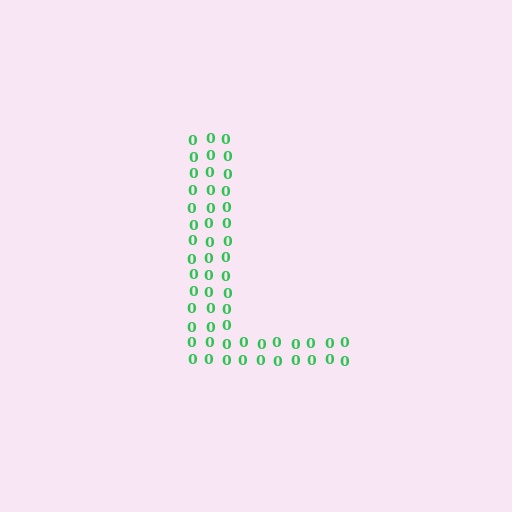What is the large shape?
The large shape is the letter L.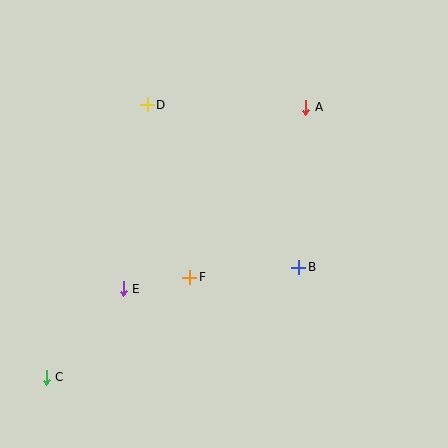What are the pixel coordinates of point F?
Point F is at (190, 277).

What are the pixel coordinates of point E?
Point E is at (123, 289).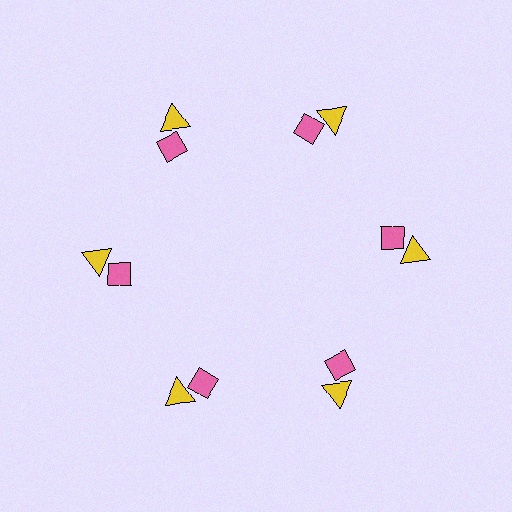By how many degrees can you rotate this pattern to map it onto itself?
The pattern maps onto itself every 60 degrees of rotation.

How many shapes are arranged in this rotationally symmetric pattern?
There are 12 shapes, arranged in 6 groups of 2.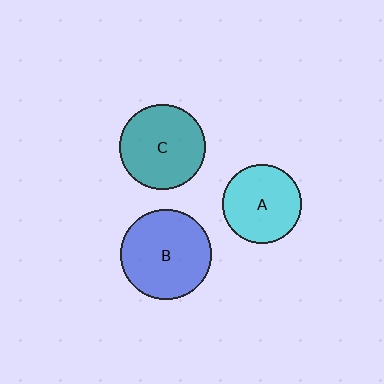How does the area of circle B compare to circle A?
Approximately 1.3 times.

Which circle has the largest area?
Circle B (blue).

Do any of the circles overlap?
No, none of the circles overlap.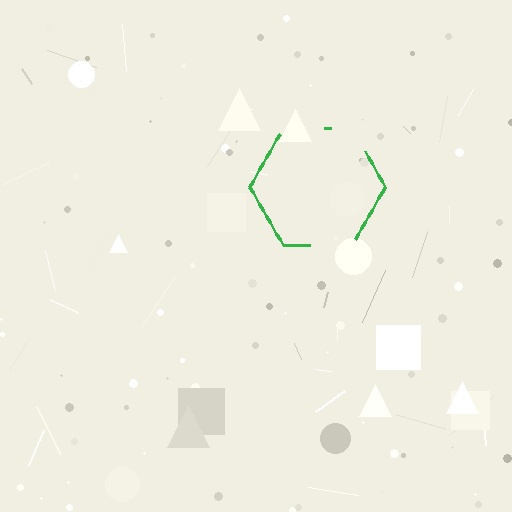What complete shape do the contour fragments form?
The contour fragments form a hexagon.